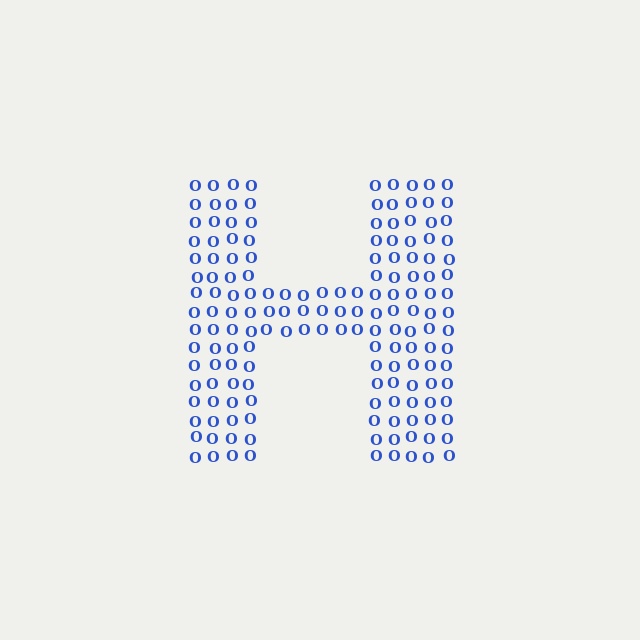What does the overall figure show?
The overall figure shows the letter H.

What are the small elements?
The small elements are letter O's.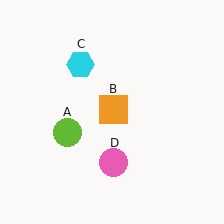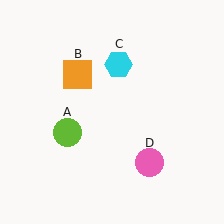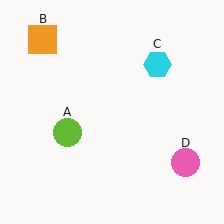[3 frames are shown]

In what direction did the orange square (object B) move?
The orange square (object B) moved up and to the left.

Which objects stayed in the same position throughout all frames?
Lime circle (object A) remained stationary.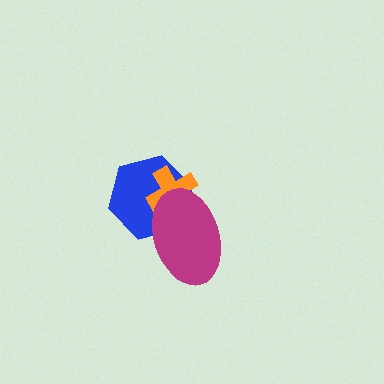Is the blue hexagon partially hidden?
Yes, it is partially covered by another shape.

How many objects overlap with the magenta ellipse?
2 objects overlap with the magenta ellipse.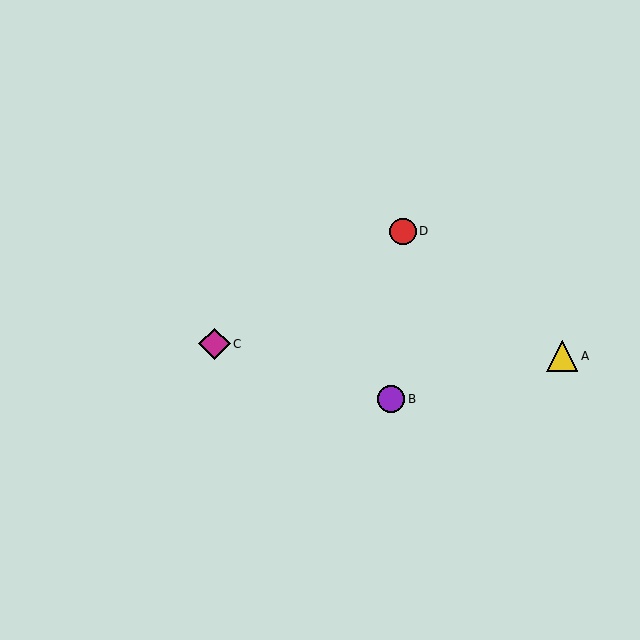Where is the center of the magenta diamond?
The center of the magenta diamond is at (215, 344).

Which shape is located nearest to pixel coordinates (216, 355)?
The magenta diamond (labeled C) at (215, 344) is nearest to that location.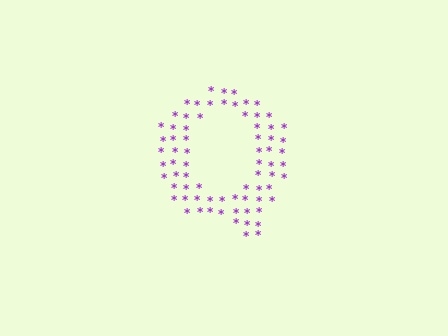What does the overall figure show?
The overall figure shows the letter Q.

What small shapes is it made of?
It is made of small asterisks.